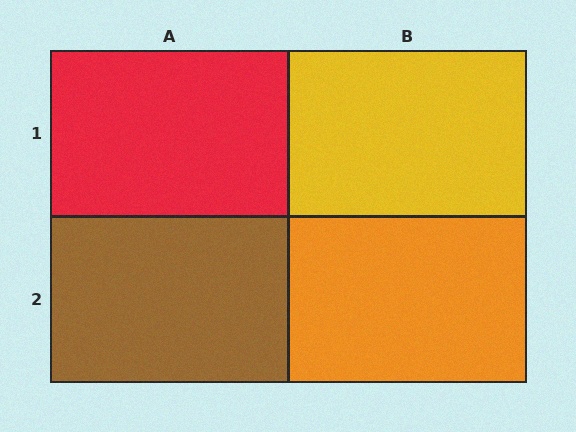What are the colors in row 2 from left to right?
Brown, orange.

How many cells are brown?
1 cell is brown.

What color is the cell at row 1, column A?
Red.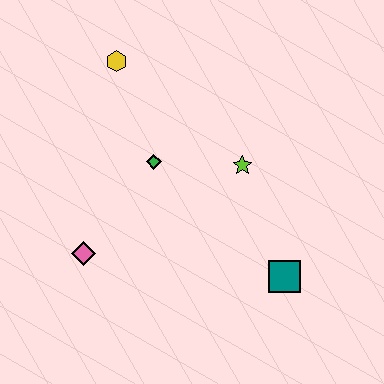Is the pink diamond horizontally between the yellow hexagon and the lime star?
No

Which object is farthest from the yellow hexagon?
The teal square is farthest from the yellow hexagon.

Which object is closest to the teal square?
The lime star is closest to the teal square.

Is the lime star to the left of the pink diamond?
No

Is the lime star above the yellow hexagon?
No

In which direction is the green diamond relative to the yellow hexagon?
The green diamond is below the yellow hexagon.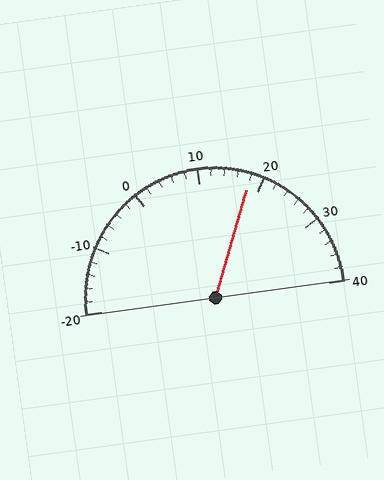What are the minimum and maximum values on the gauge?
The gauge ranges from -20 to 40.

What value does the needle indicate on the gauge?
The needle indicates approximately 18.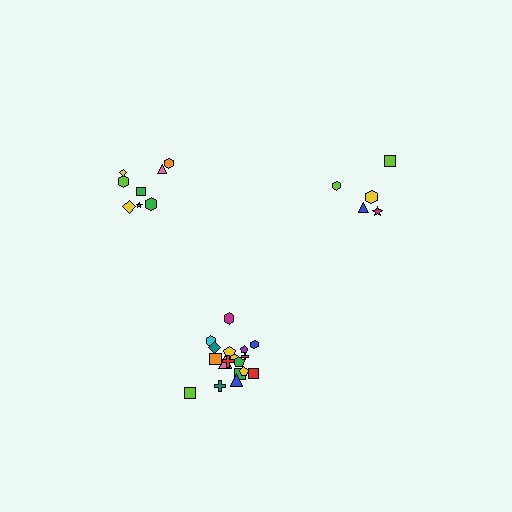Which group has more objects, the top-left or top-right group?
The top-left group.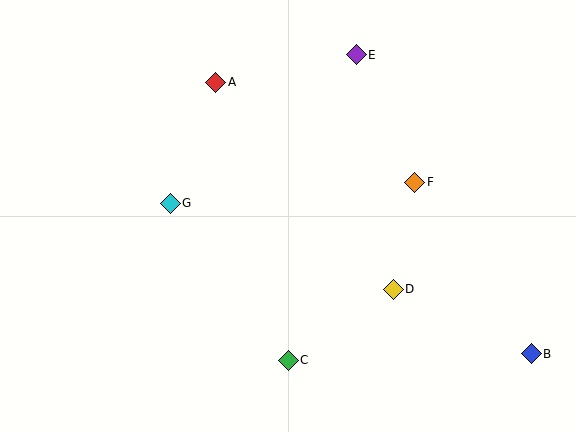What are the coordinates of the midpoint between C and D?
The midpoint between C and D is at (341, 325).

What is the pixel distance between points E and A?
The distance between E and A is 143 pixels.